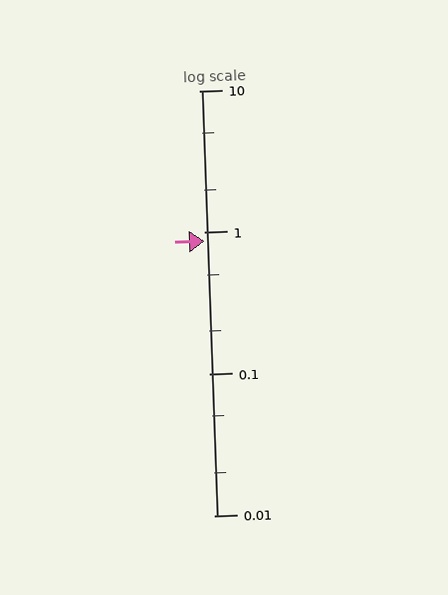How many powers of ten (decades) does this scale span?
The scale spans 3 decades, from 0.01 to 10.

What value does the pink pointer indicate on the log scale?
The pointer indicates approximately 0.87.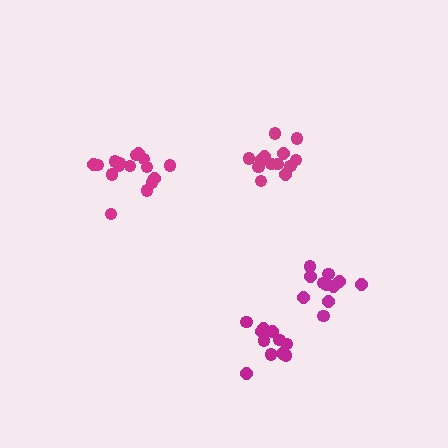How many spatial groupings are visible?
There are 4 spatial groupings.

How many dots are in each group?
Group 1: 16 dots, Group 2: 12 dots, Group 3: 13 dots, Group 4: 11 dots (52 total).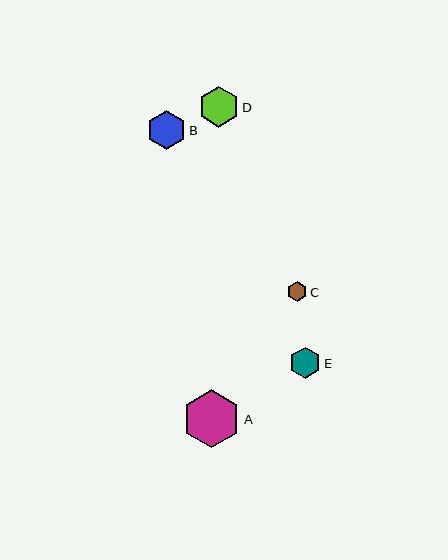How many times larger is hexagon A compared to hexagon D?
Hexagon A is approximately 1.4 times the size of hexagon D.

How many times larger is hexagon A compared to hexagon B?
Hexagon A is approximately 1.5 times the size of hexagon B.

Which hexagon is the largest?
Hexagon A is the largest with a size of approximately 58 pixels.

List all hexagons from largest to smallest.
From largest to smallest: A, D, B, E, C.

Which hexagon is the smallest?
Hexagon C is the smallest with a size of approximately 20 pixels.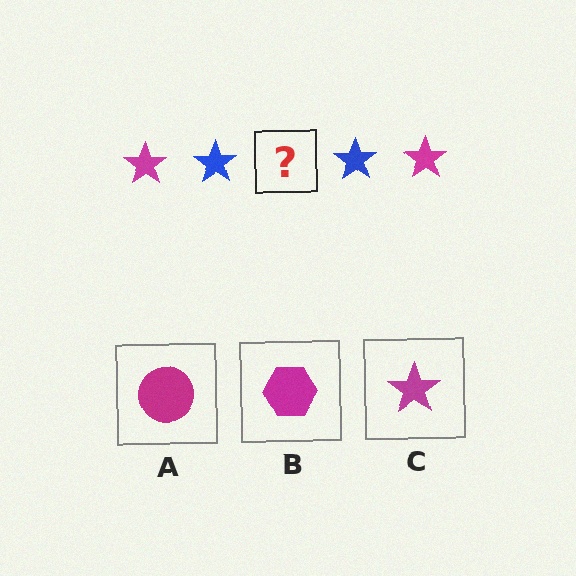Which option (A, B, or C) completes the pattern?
C.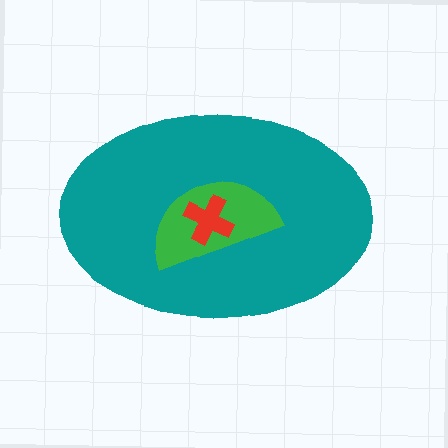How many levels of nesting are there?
3.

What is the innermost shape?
The red cross.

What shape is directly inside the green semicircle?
The red cross.